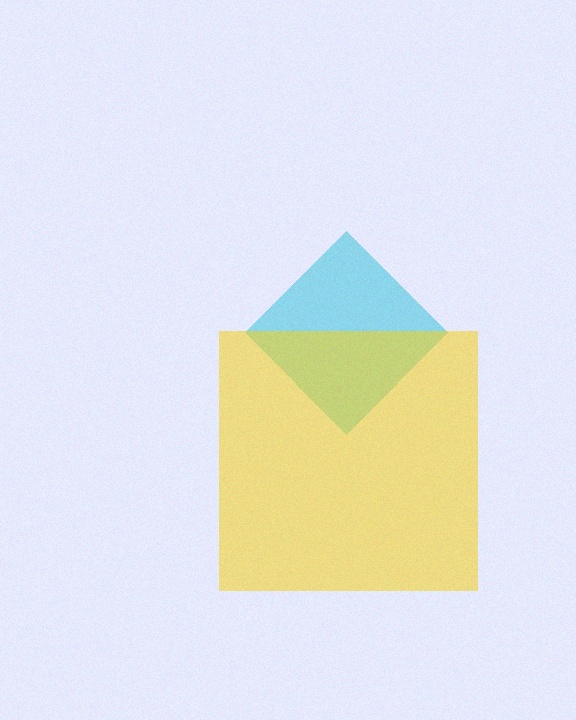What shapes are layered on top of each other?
The layered shapes are: a cyan diamond, a yellow square.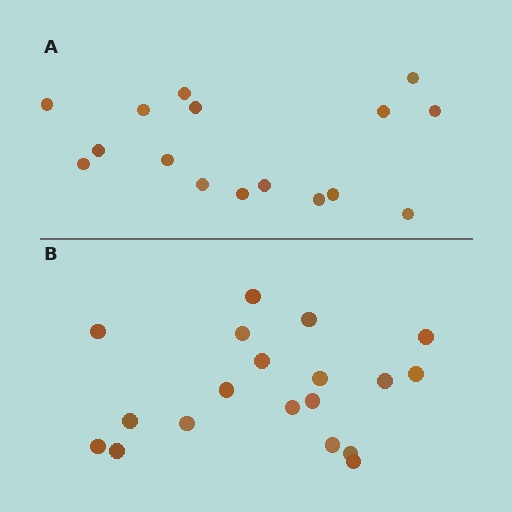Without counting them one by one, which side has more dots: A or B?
Region B (the bottom region) has more dots.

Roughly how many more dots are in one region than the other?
Region B has just a few more — roughly 2 or 3 more dots than region A.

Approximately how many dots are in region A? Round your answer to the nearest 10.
About 20 dots. (The exact count is 16, which rounds to 20.)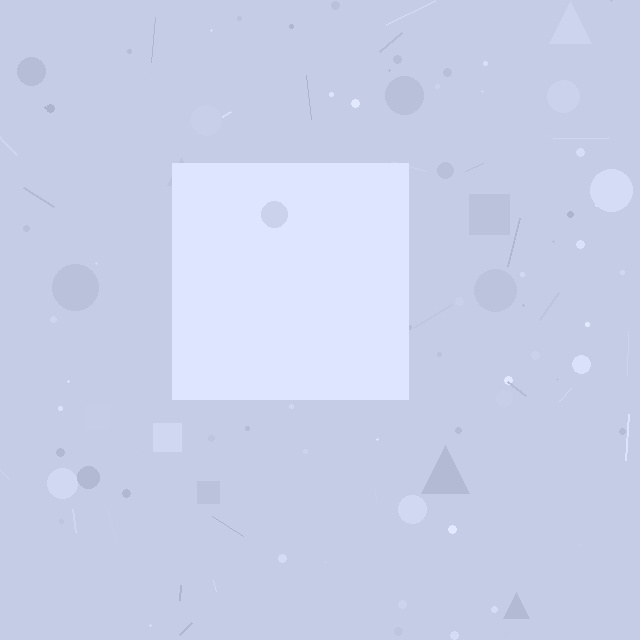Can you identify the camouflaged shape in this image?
The camouflaged shape is a square.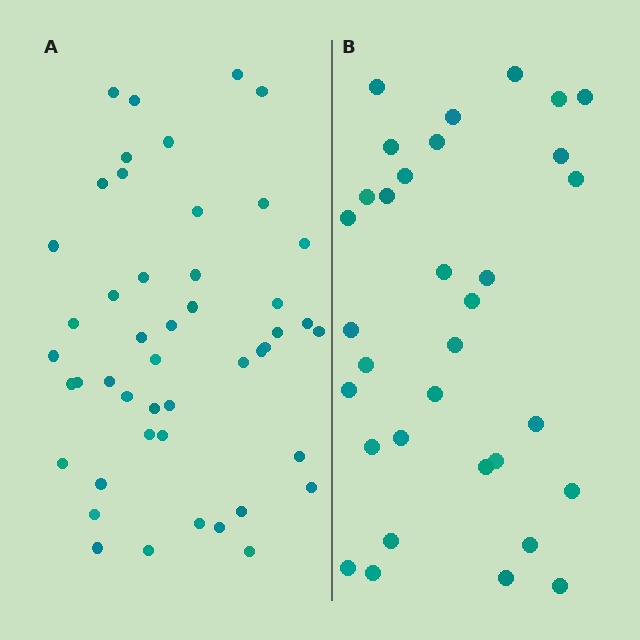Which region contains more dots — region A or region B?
Region A (the left region) has more dots.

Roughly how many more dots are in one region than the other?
Region A has approximately 15 more dots than region B.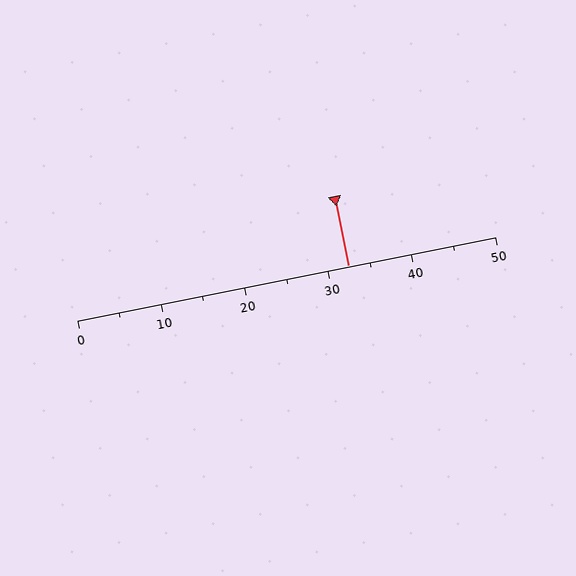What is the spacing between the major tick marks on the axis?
The major ticks are spaced 10 apart.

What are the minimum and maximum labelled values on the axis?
The axis runs from 0 to 50.